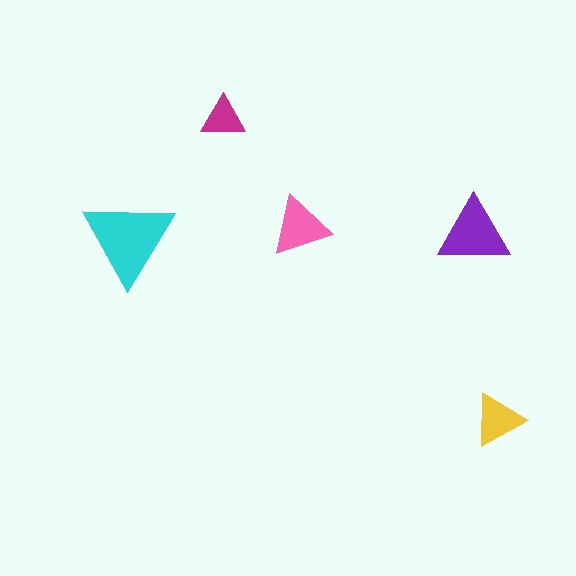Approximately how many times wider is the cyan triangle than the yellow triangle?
About 1.5 times wider.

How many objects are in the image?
There are 5 objects in the image.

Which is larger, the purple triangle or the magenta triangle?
The purple one.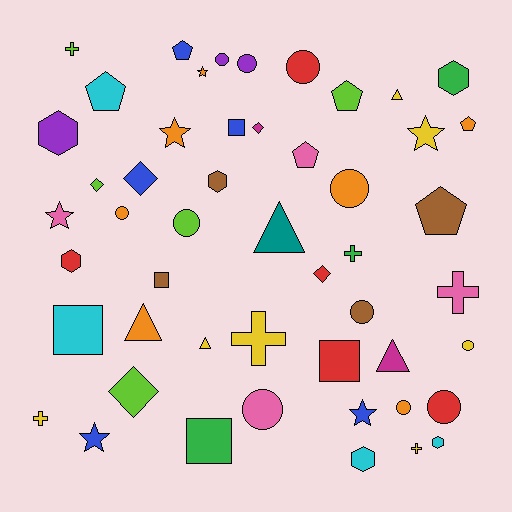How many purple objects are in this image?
There are 3 purple objects.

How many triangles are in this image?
There are 5 triangles.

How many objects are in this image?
There are 50 objects.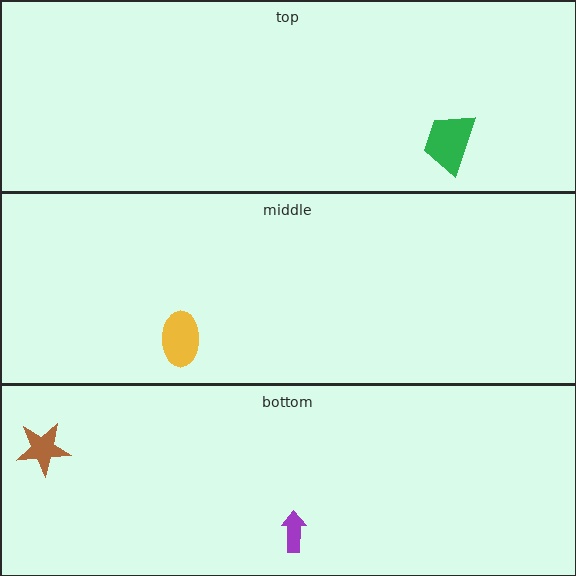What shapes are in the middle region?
The yellow ellipse.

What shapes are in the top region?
The green trapezoid.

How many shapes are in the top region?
1.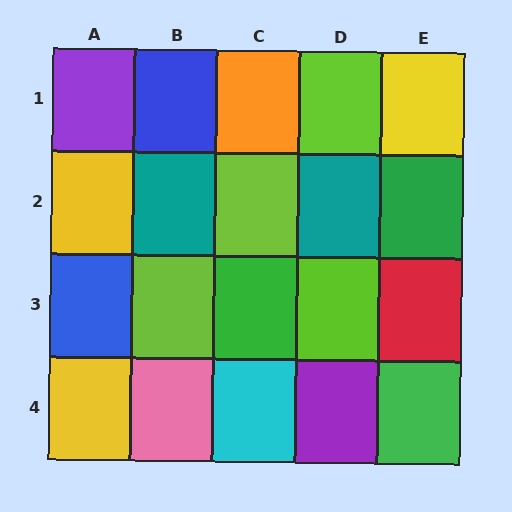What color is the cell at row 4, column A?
Yellow.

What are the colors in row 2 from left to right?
Yellow, teal, lime, teal, green.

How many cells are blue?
2 cells are blue.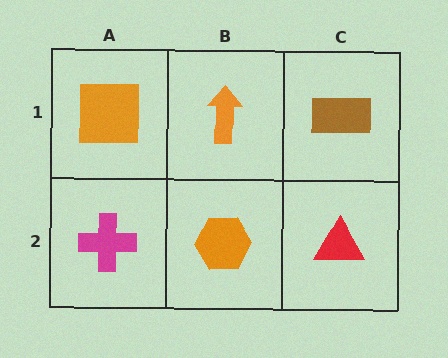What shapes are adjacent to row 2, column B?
An orange arrow (row 1, column B), a magenta cross (row 2, column A), a red triangle (row 2, column C).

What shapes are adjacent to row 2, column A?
An orange square (row 1, column A), an orange hexagon (row 2, column B).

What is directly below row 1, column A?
A magenta cross.